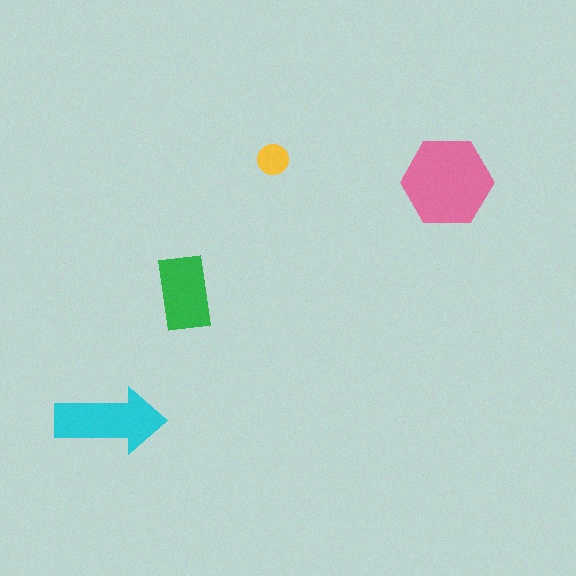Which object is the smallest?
The yellow circle.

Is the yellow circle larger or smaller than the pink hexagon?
Smaller.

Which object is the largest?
The pink hexagon.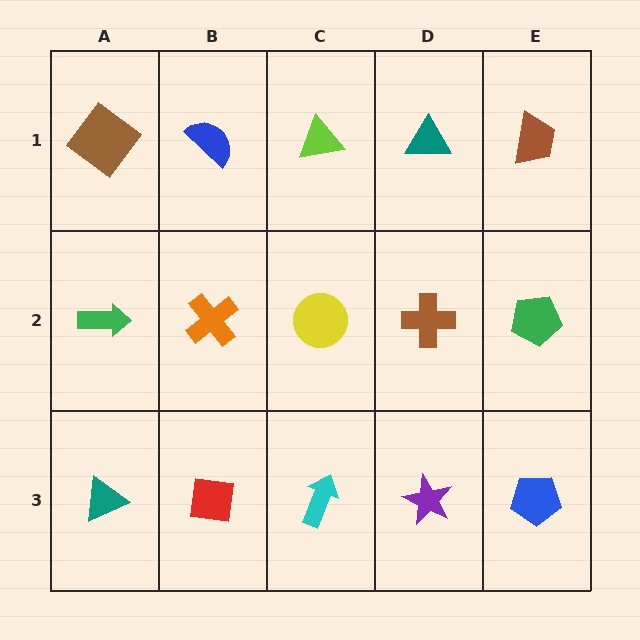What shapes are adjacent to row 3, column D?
A brown cross (row 2, column D), a cyan arrow (row 3, column C), a blue pentagon (row 3, column E).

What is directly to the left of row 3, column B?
A teal triangle.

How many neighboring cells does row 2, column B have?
4.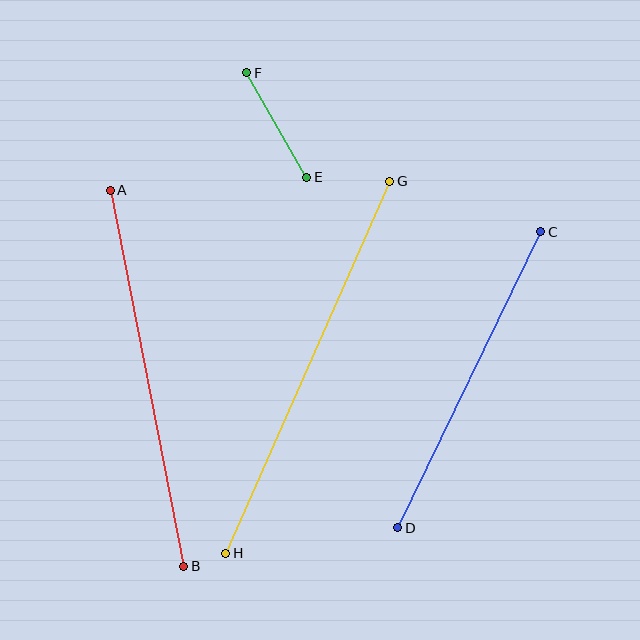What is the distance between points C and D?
The distance is approximately 329 pixels.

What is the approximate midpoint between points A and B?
The midpoint is at approximately (147, 378) pixels.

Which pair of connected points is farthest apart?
Points G and H are farthest apart.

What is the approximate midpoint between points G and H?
The midpoint is at approximately (308, 367) pixels.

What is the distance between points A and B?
The distance is approximately 383 pixels.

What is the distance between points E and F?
The distance is approximately 121 pixels.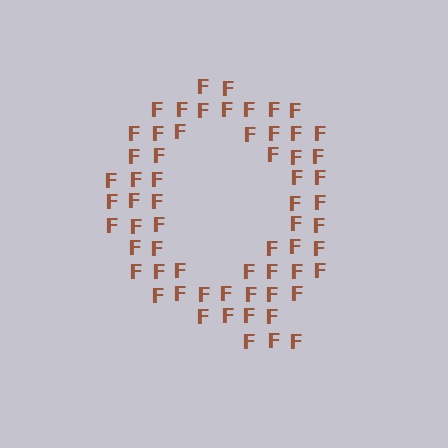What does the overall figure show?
The overall figure shows the letter Q.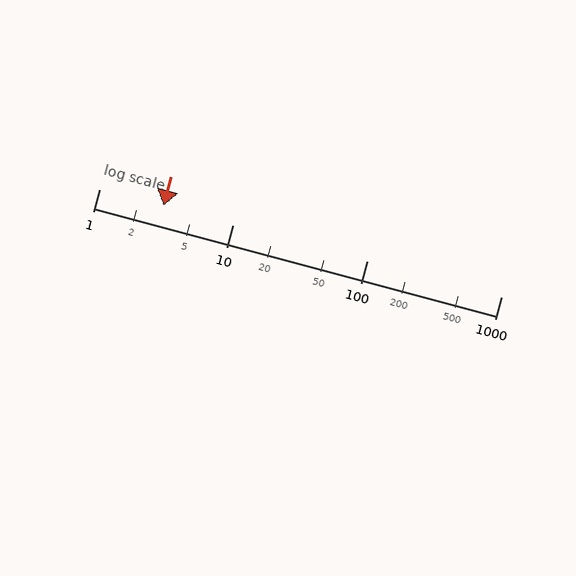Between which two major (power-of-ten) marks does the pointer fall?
The pointer is between 1 and 10.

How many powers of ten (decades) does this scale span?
The scale spans 3 decades, from 1 to 1000.